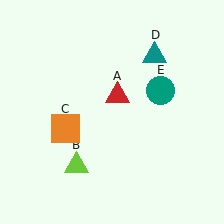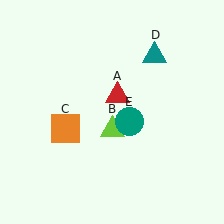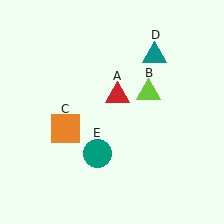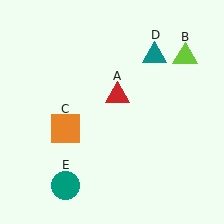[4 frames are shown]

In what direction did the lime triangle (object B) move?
The lime triangle (object B) moved up and to the right.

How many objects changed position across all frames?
2 objects changed position: lime triangle (object B), teal circle (object E).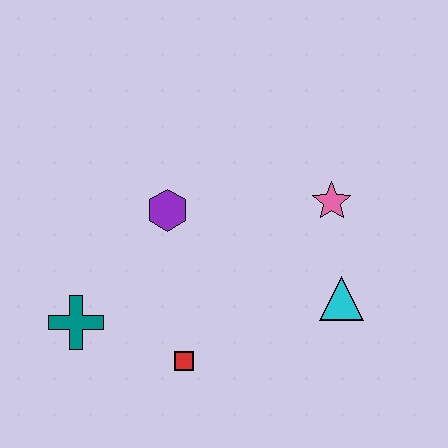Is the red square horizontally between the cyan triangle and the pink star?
No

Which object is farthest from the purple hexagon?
The cyan triangle is farthest from the purple hexagon.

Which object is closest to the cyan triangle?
The pink star is closest to the cyan triangle.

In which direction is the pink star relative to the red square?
The pink star is above the red square.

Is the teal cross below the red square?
No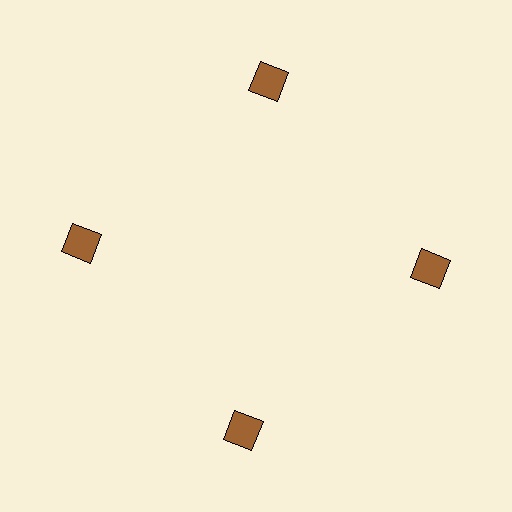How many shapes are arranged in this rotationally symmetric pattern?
There are 4 shapes, arranged in 4 groups of 1.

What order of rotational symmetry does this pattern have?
This pattern has 4-fold rotational symmetry.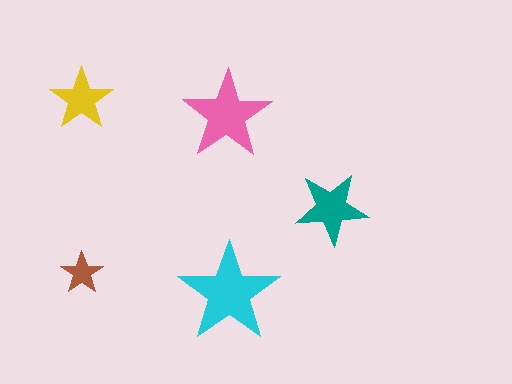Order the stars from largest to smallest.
the cyan one, the pink one, the teal one, the yellow one, the brown one.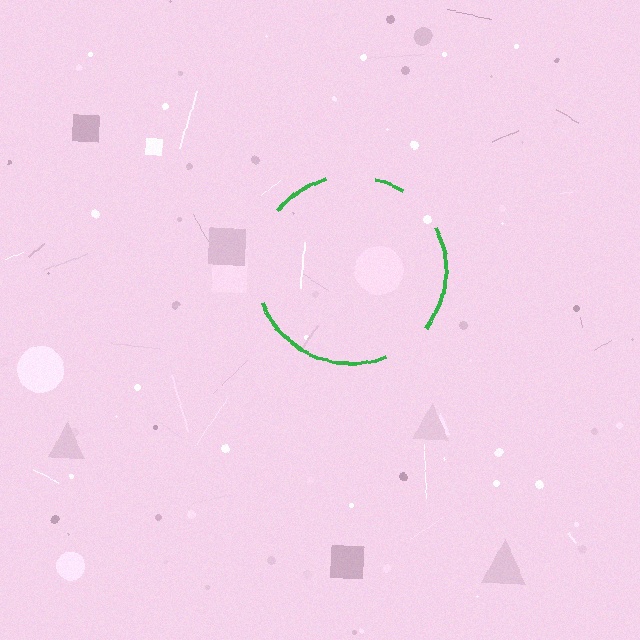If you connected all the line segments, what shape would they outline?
They would outline a circle.